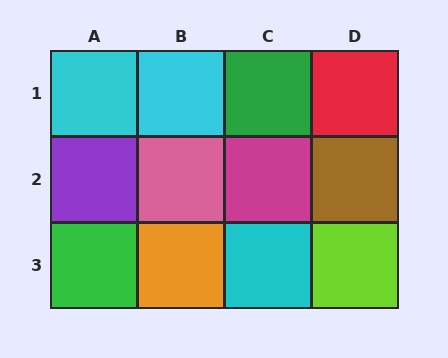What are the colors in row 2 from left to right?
Purple, pink, magenta, brown.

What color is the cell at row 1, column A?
Cyan.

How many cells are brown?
1 cell is brown.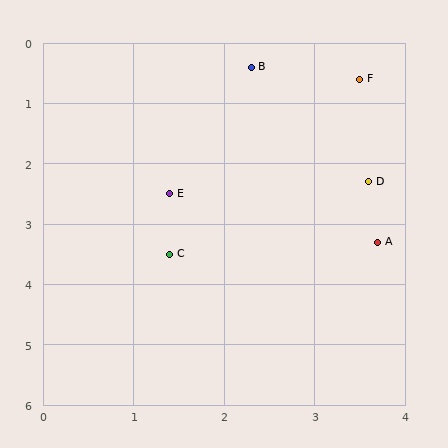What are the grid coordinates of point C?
Point C is at approximately (1.4, 3.5).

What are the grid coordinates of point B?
Point B is at approximately (2.3, 0.4).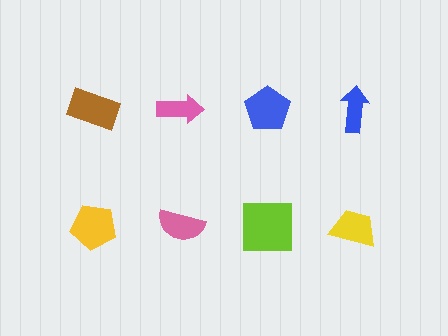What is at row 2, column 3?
A lime square.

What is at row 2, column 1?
A yellow pentagon.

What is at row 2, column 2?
A pink semicircle.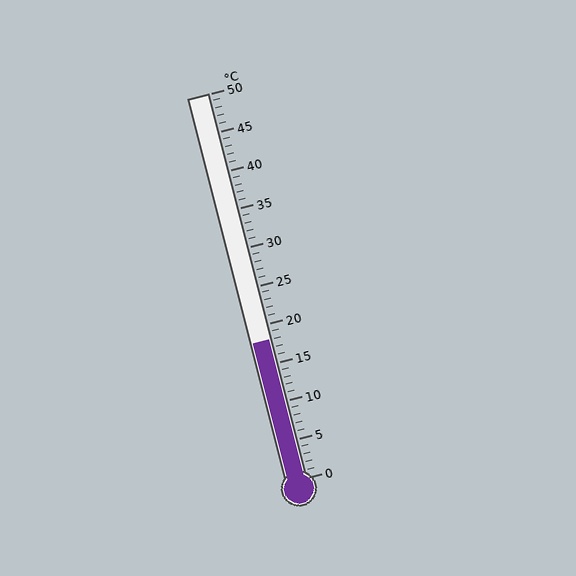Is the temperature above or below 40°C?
The temperature is below 40°C.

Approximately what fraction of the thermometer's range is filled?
The thermometer is filled to approximately 35% of its range.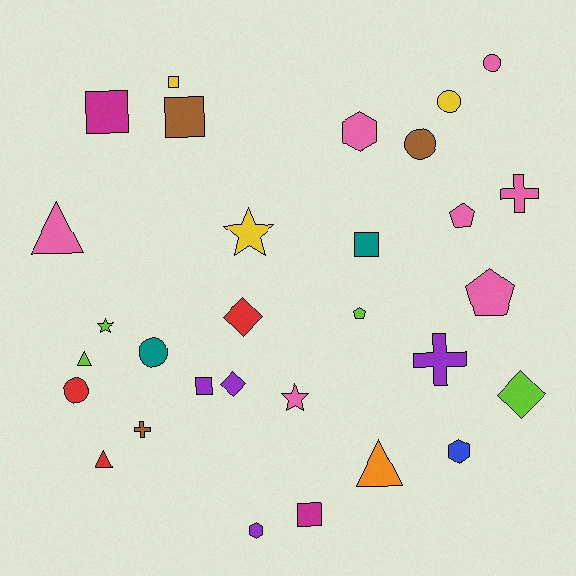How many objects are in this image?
There are 30 objects.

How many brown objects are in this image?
There are 3 brown objects.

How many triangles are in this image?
There are 4 triangles.